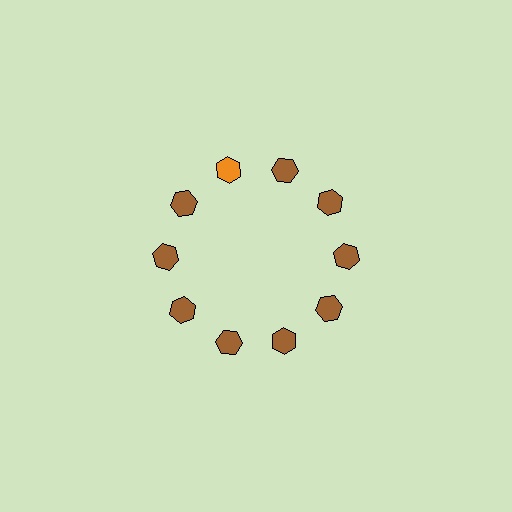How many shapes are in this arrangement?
There are 10 shapes arranged in a ring pattern.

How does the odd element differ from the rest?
It has a different color: orange instead of brown.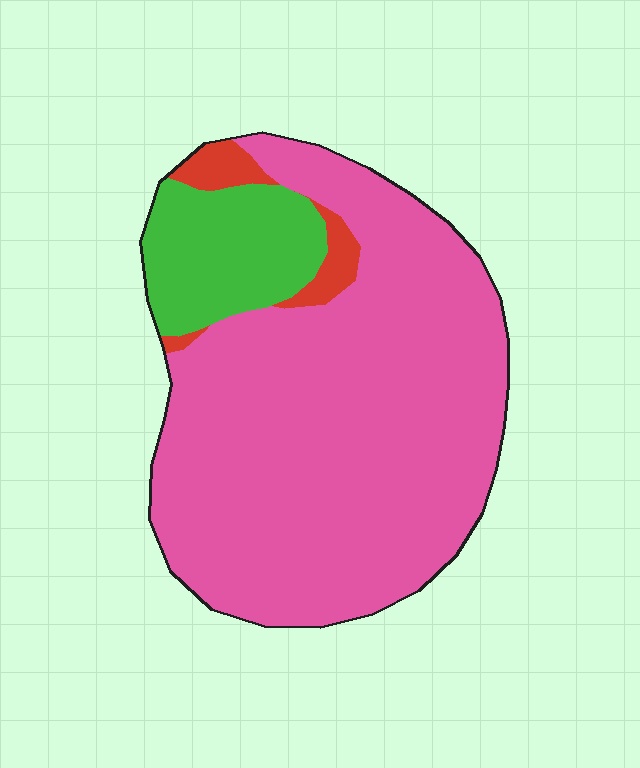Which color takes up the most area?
Pink, at roughly 80%.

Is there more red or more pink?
Pink.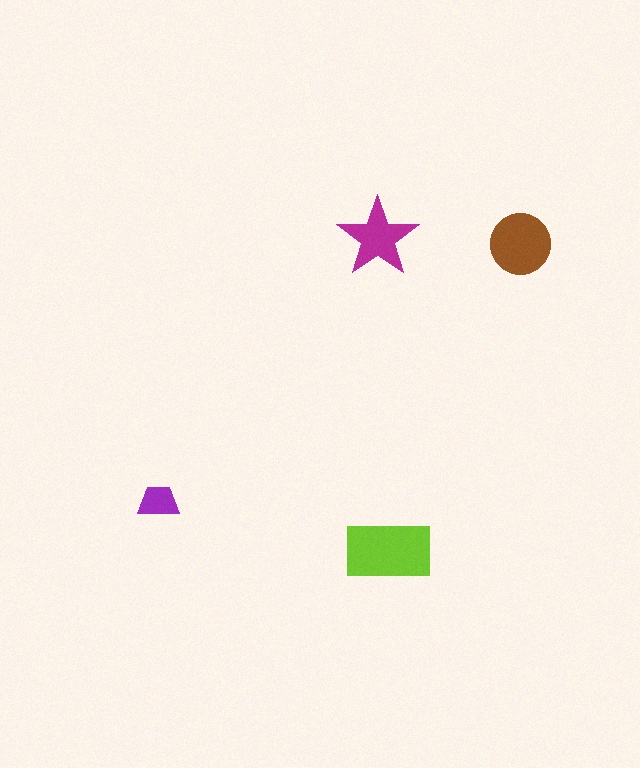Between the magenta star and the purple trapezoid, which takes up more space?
The magenta star.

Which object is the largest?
The lime rectangle.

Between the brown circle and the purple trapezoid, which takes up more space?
The brown circle.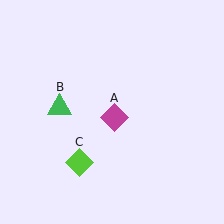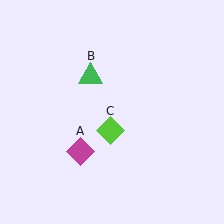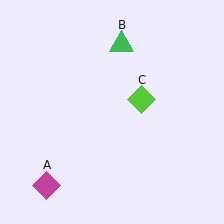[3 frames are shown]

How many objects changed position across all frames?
3 objects changed position: magenta diamond (object A), green triangle (object B), lime diamond (object C).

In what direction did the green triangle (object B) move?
The green triangle (object B) moved up and to the right.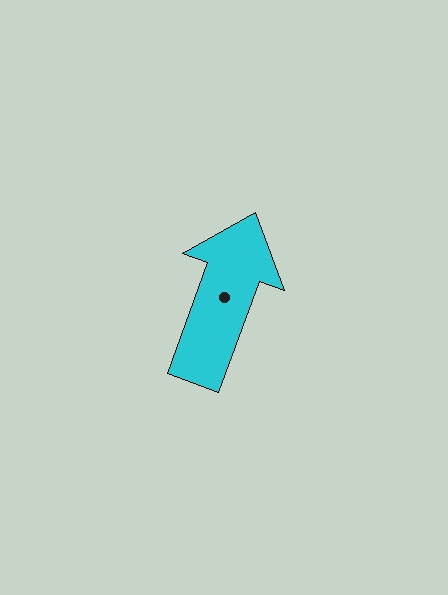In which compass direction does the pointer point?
North.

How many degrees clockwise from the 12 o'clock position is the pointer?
Approximately 20 degrees.